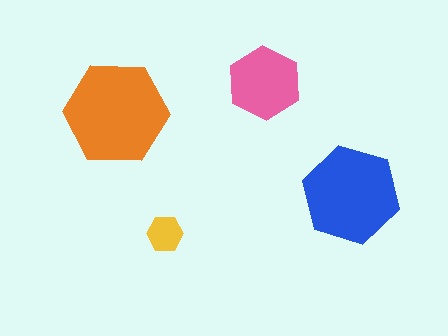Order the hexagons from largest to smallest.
the orange one, the blue one, the pink one, the yellow one.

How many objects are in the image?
There are 4 objects in the image.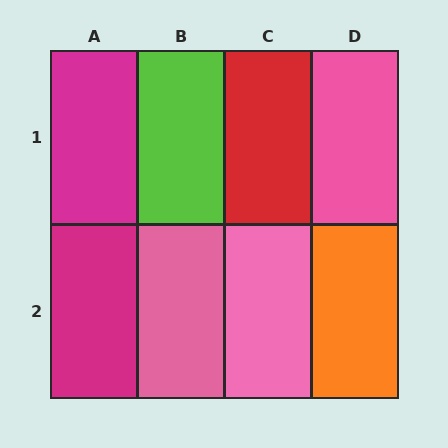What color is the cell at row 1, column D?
Pink.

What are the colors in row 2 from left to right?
Magenta, pink, pink, orange.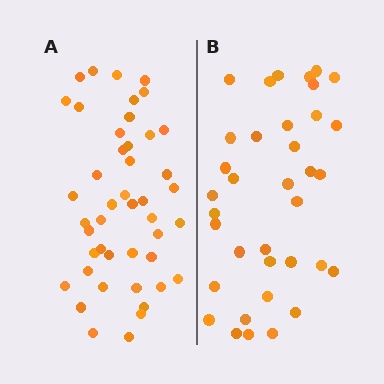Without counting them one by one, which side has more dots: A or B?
Region A (the left region) has more dots.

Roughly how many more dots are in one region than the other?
Region A has roughly 8 or so more dots than region B.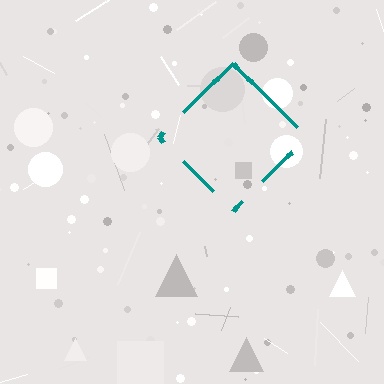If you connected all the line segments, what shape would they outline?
They would outline a diamond.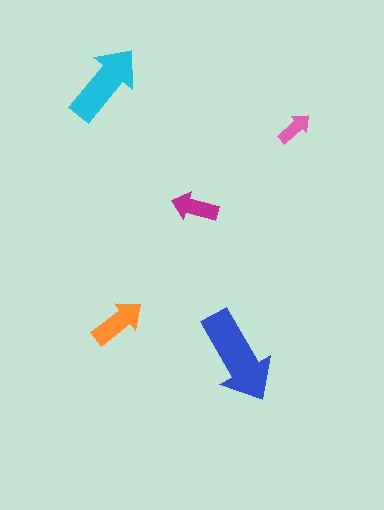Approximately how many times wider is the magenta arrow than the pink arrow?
About 1.5 times wider.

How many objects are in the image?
There are 5 objects in the image.